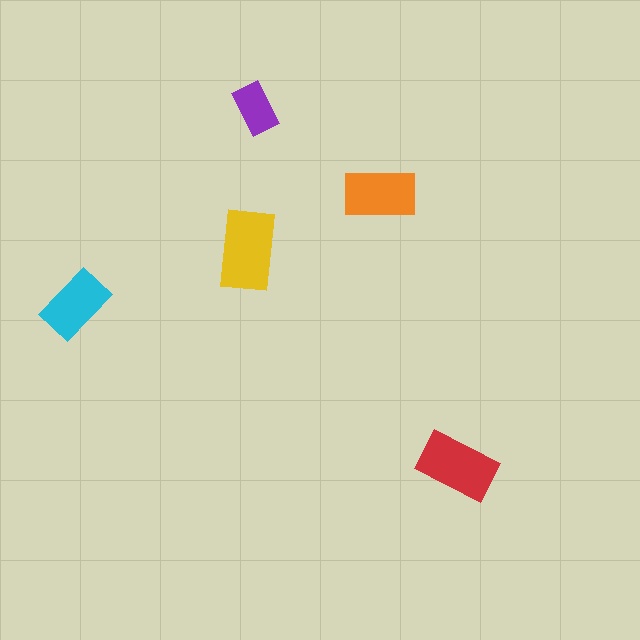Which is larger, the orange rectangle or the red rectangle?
The red one.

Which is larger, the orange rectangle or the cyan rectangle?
The orange one.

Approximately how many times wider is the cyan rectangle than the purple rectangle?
About 1.5 times wider.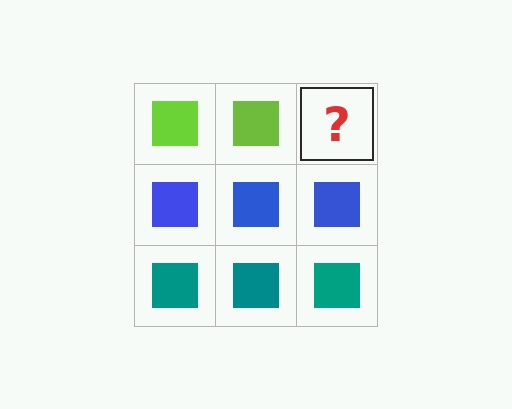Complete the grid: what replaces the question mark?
The question mark should be replaced with a lime square.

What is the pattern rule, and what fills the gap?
The rule is that each row has a consistent color. The gap should be filled with a lime square.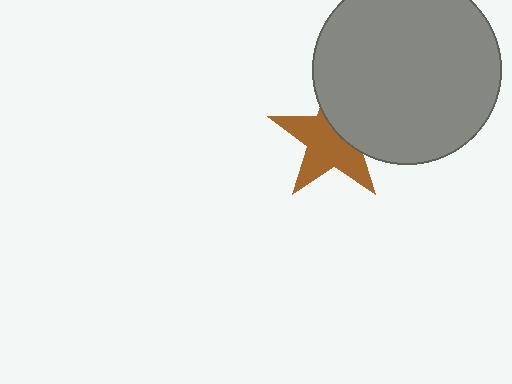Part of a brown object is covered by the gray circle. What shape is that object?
It is a star.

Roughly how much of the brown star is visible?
About half of it is visible (roughly 61%).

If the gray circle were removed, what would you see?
You would see the complete brown star.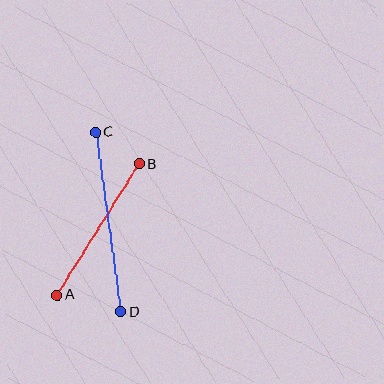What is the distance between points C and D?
The distance is approximately 181 pixels.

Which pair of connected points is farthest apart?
Points C and D are farthest apart.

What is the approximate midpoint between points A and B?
The midpoint is at approximately (98, 230) pixels.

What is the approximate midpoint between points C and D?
The midpoint is at approximately (108, 222) pixels.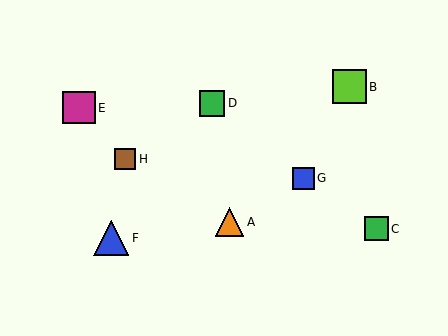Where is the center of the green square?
The center of the green square is at (376, 229).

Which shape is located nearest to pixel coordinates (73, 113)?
The magenta square (labeled E) at (79, 108) is nearest to that location.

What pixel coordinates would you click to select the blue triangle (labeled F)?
Click at (111, 238) to select the blue triangle F.